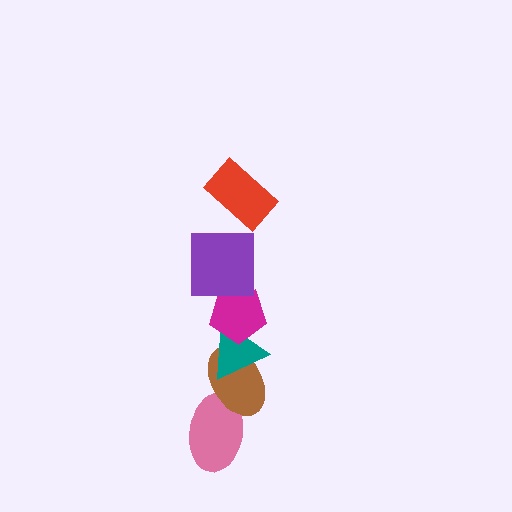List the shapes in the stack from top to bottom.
From top to bottom: the red rectangle, the purple square, the magenta pentagon, the teal triangle, the brown ellipse, the pink ellipse.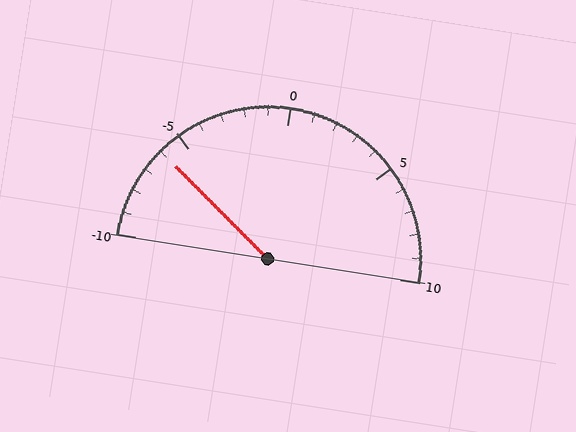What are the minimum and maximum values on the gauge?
The gauge ranges from -10 to 10.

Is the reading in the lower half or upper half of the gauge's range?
The reading is in the lower half of the range (-10 to 10).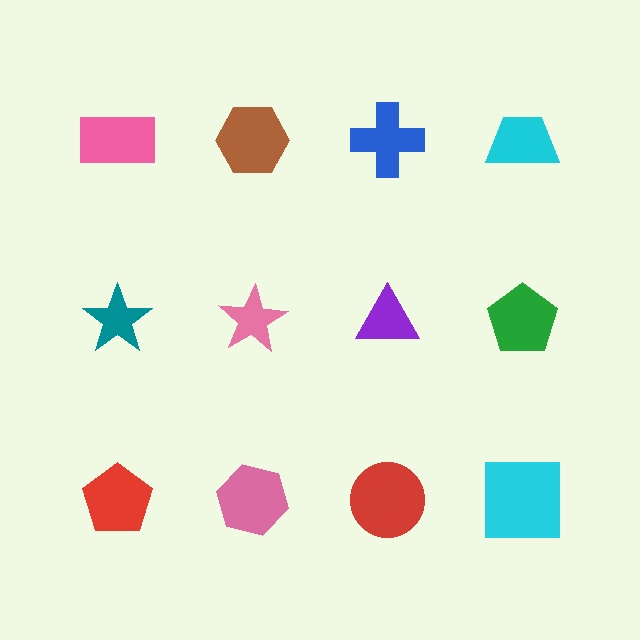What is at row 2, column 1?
A teal star.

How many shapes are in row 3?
4 shapes.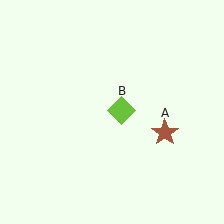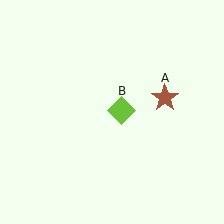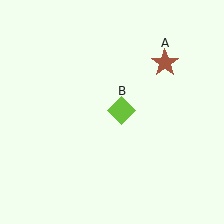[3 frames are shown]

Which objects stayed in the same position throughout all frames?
Lime diamond (object B) remained stationary.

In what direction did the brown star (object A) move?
The brown star (object A) moved up.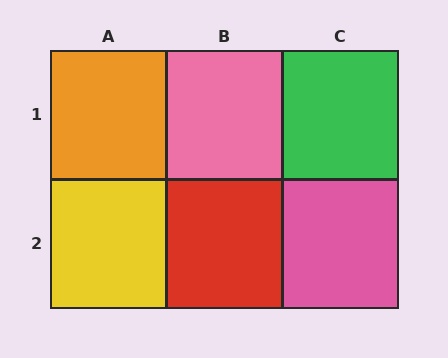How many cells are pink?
2 cells are pink.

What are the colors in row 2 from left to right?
Yellow, red, pink.